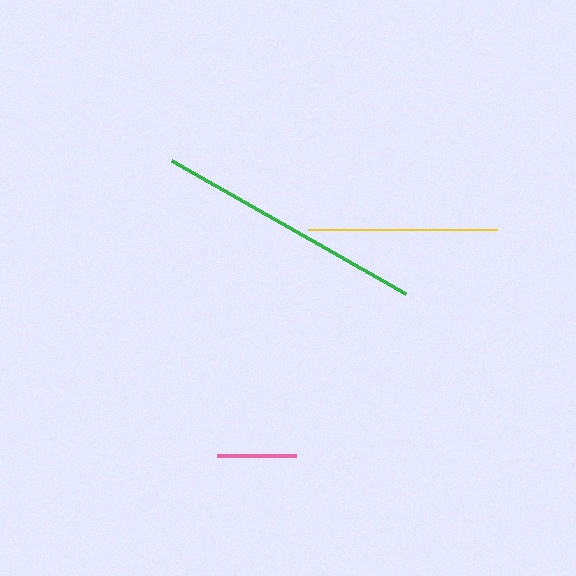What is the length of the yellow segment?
The yellow segment is approximately 188 pixels long.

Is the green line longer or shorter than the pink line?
The green line is longer than the pink line.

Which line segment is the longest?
The green line is the longest at approximately 270 pixels.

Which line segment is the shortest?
The pink line is the shortest at approximately 79 pixels.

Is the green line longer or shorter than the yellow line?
The green line is longer than the yellow line.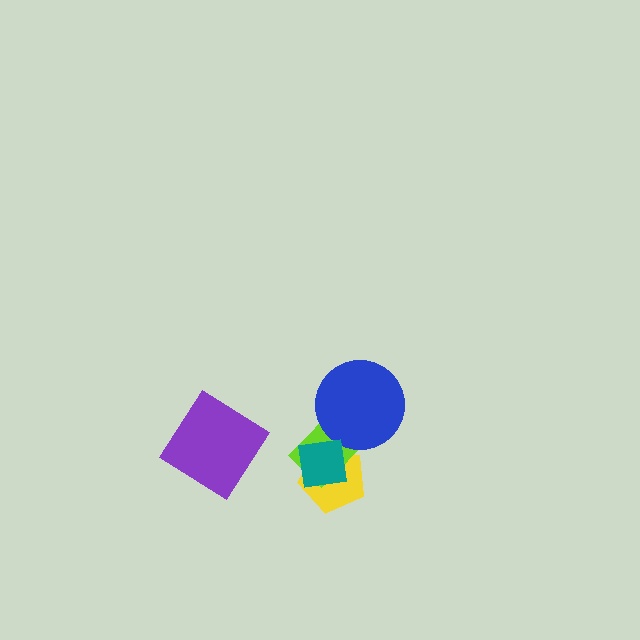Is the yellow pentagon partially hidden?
Yes, it is partially covered by another shape.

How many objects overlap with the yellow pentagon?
2 objects overlap with the yellow pentagon.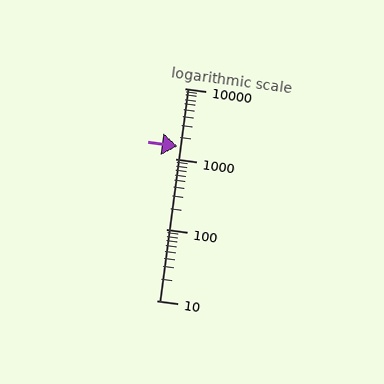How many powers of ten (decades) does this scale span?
The scale spans 3 decades, from 10 to 10000.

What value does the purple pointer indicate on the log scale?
The pointer indicates approximately 1500.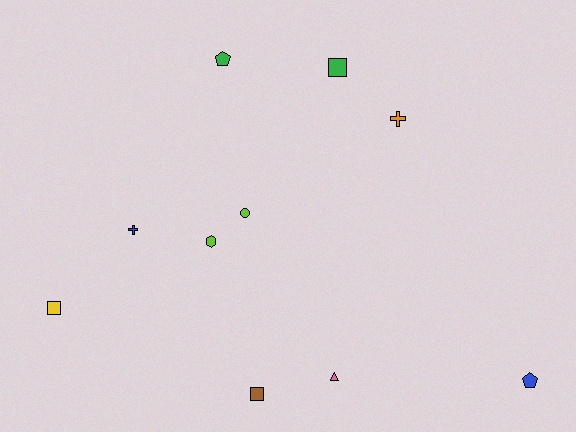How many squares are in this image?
There are 3 squares.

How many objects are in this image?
There are 10 objects.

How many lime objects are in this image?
There are 2 lime objects.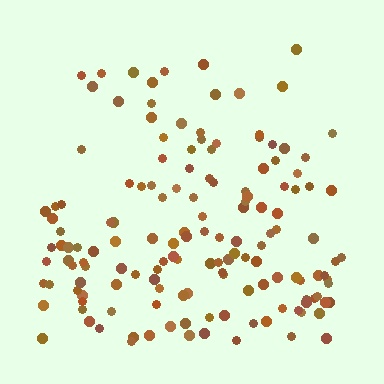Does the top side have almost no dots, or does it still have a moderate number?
Still a moderate number, just noticeably fewer than the bottom.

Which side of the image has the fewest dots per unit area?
The top.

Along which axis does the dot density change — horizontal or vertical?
Vertical.